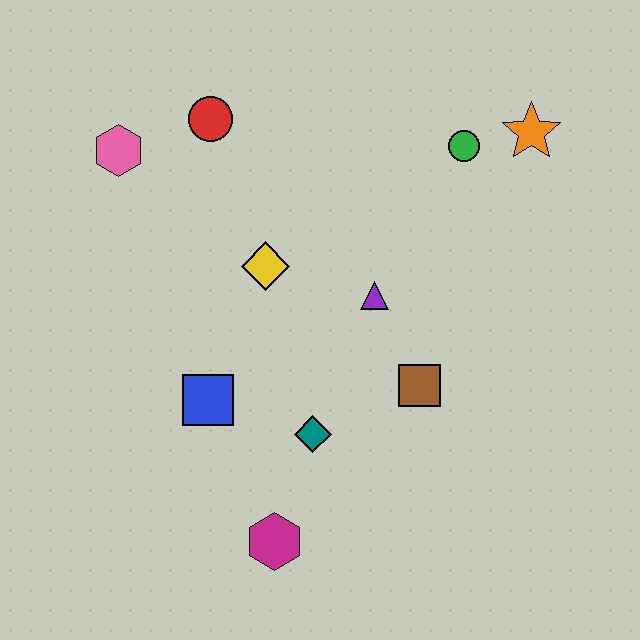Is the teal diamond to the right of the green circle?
No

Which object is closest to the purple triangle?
The brown square is closest to the purple triangle.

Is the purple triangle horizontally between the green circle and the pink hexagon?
Yes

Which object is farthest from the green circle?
The magenta hexagon is farthest from the green circle.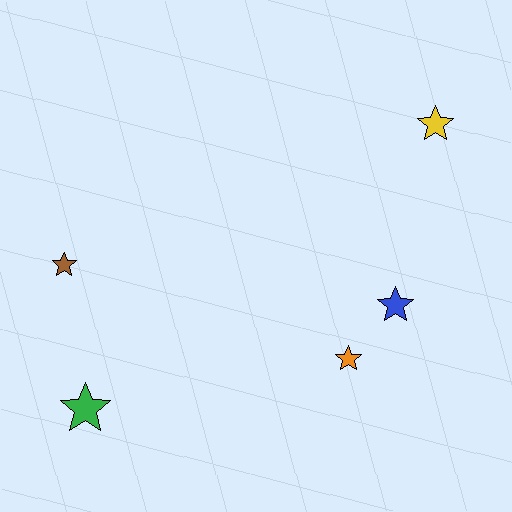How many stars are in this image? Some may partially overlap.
There are 5 stars.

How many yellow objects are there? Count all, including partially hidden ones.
There is 1 yellow object.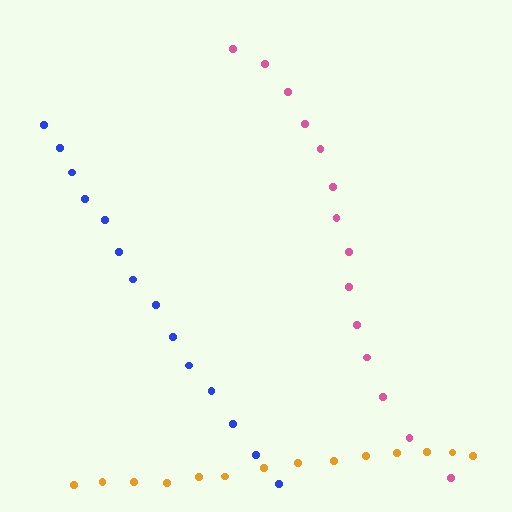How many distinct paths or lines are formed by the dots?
There are 3 distinct paths.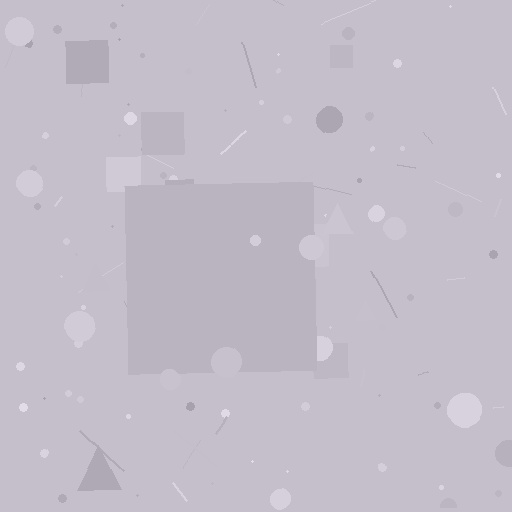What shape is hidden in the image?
A square is hidden in the image.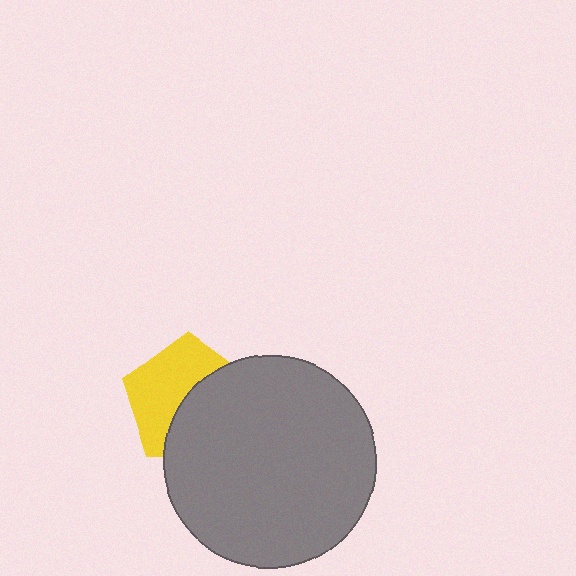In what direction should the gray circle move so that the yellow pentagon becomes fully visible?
The gray circle should move toward the lower-right. That is the shortest direction to clear the overlap and leave the yellow pentagon fully visible.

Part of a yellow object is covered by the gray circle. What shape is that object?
It is a pentagon.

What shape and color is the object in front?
The object in front is a gray circle.